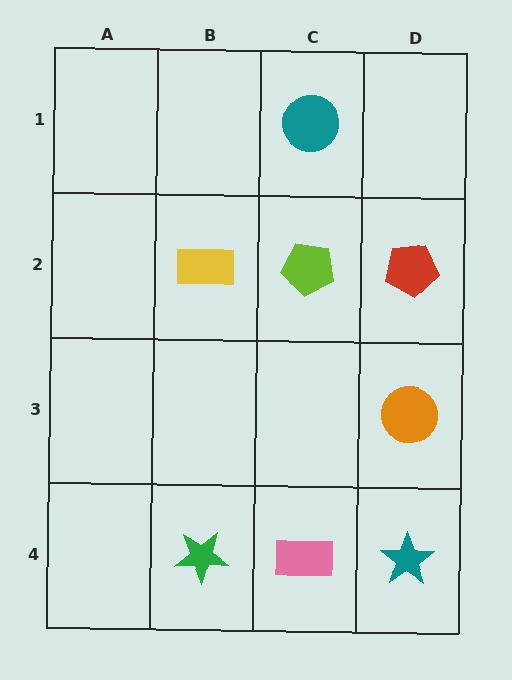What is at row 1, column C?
A teal circle.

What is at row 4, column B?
A green star.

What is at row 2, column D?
A red pentagon.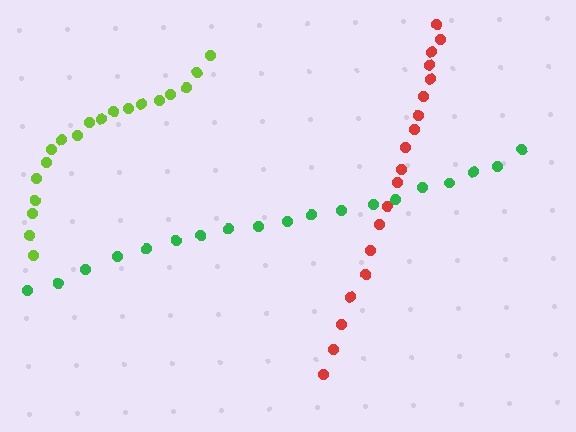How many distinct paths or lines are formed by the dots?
There are 3 distinct paths.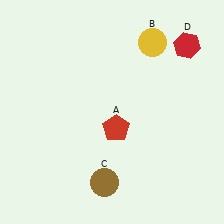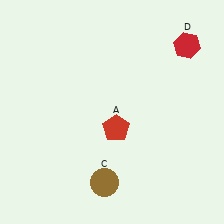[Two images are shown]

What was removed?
The yellow circle (B) was removed in Image 2.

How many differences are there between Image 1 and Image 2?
There is 1 difference between the two images.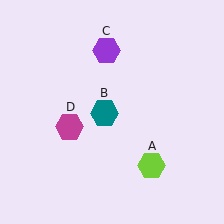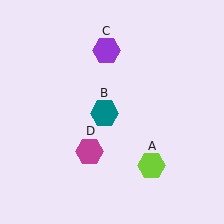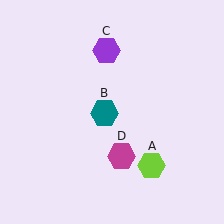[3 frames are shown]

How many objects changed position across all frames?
1 object changed position: magenta hexagon (object D).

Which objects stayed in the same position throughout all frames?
Lime hexagon (object A) and teal hexagon (object B) and purple hexagon (object C) remained stationary.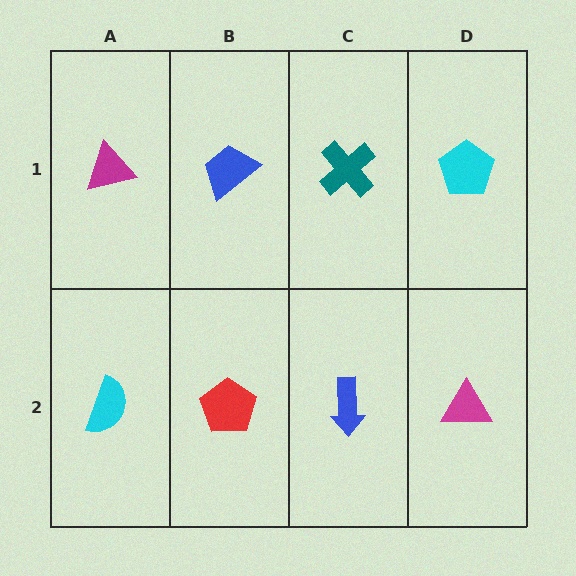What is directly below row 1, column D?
A magenta triangle.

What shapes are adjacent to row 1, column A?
A cyan semicircle (row 2, column A), a blue trapezoid (row 1, column B).